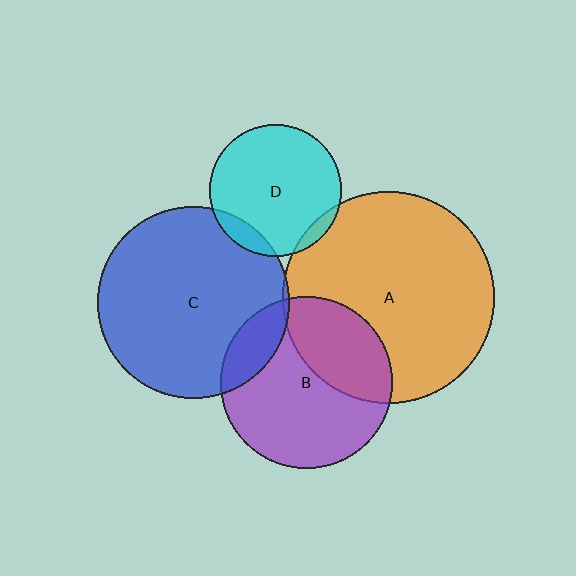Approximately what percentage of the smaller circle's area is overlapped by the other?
Approximately 35%.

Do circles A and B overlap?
Yes.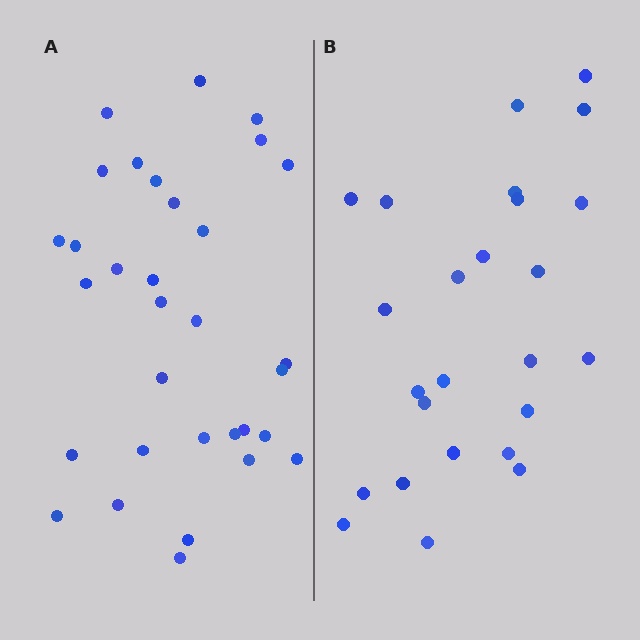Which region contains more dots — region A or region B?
Region A (the left region) has more dots.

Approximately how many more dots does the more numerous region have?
Region A has roughly 8 or so more dots than region B.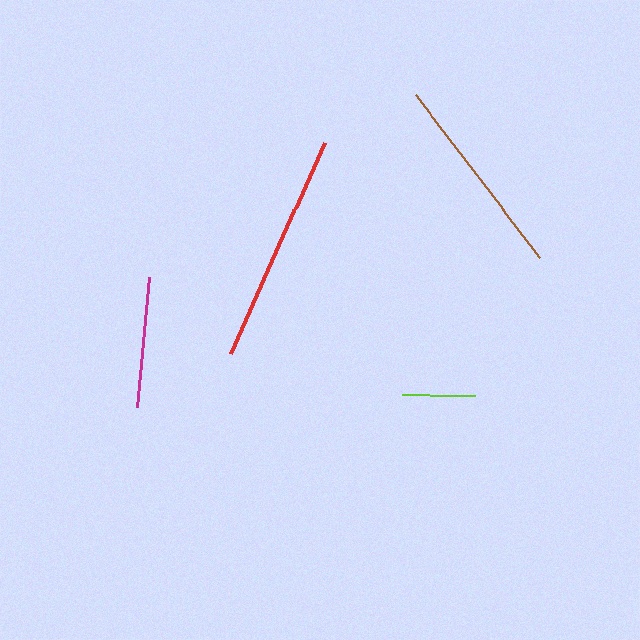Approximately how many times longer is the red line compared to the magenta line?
The red line is approximately 1.8 times the length of the magenta line.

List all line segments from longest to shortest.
From longest to shortest: red, brown, magenta, lime.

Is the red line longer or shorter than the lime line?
The red line is longer than the lime line.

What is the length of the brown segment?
The brown segment is approximately 204 pixels long.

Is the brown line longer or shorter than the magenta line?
The brown line is longer than the magenta line.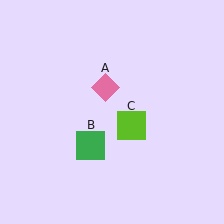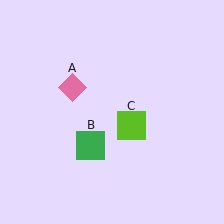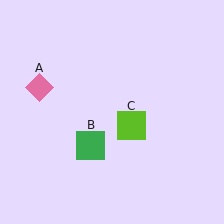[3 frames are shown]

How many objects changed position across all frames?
1 object changed position: pink diamond (object A).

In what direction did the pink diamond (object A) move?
The pink diamond (object A) moved left.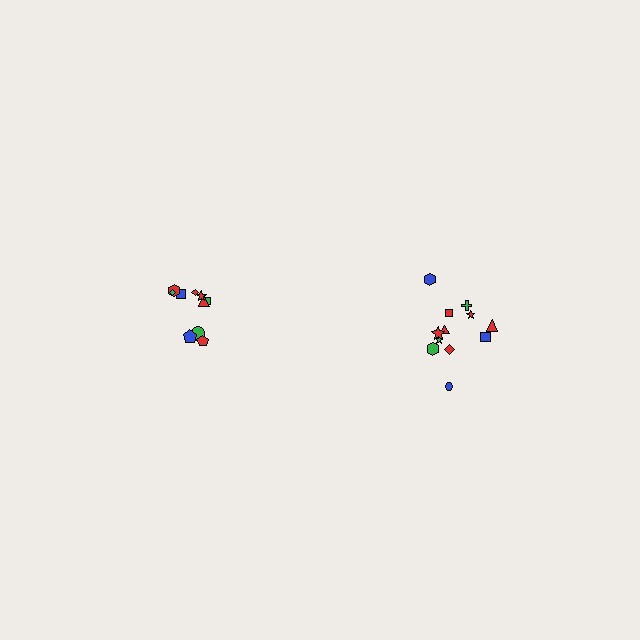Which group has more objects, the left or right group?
The right group.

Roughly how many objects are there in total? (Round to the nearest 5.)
Roughly 20 objects in total.